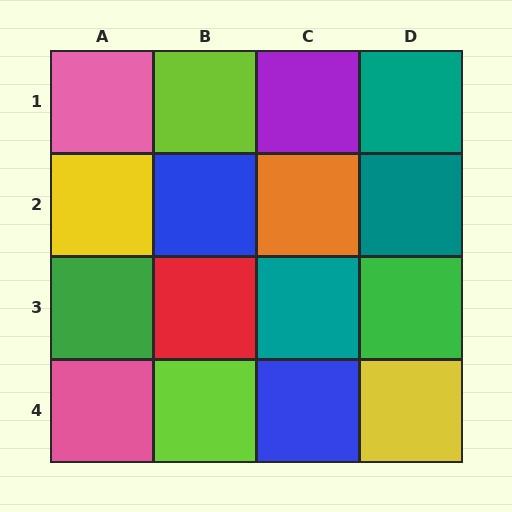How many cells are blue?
2 cells are blue.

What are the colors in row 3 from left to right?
Green, red, teal, green.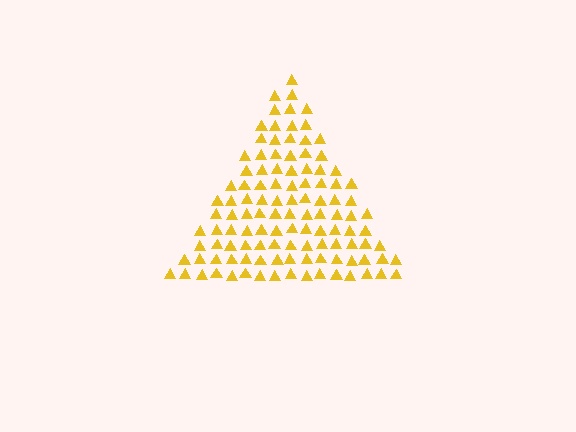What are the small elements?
The small elements are triangles.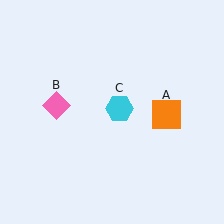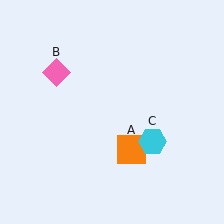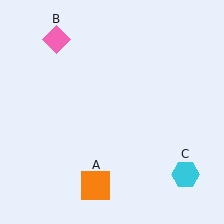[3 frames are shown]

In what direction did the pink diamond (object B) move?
The pink diamond (object B) moved up.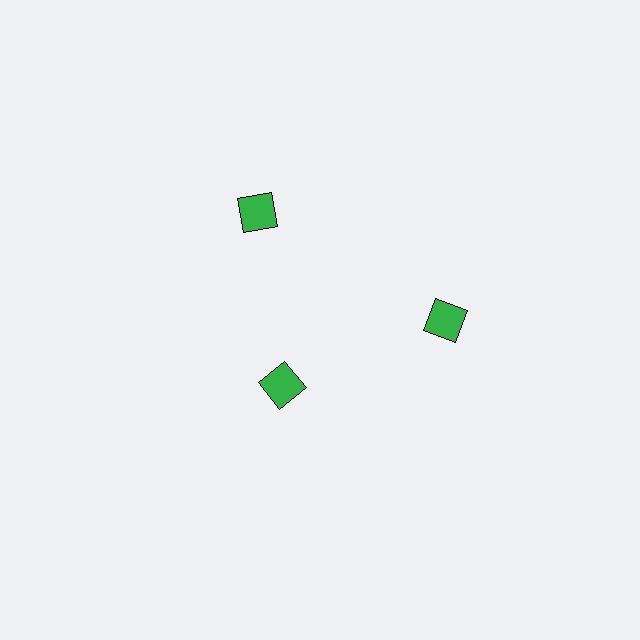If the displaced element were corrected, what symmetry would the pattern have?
It would have 3-fold rotational symmetry — the pattern would map onto itself every 120 degrees.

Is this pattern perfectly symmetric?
No. The 3 green diamonds are arranged in a ring, but one element near the 7 o'clock position is pulled inward toward the center, breaking the 3-fold rotational symmetry.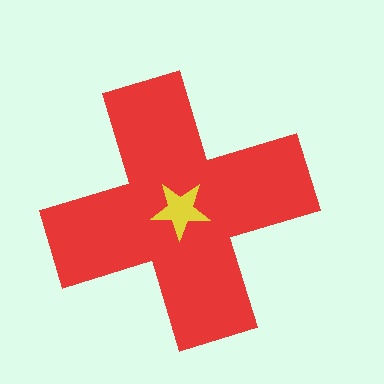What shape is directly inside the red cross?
The yellow star.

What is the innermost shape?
The yellow star.